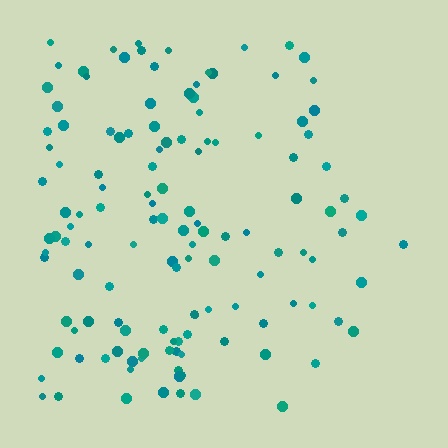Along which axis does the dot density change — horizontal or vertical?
Horizontal.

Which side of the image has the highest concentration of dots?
The left.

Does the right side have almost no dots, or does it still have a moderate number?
Still a moderate number, just noticeably fewer than the left.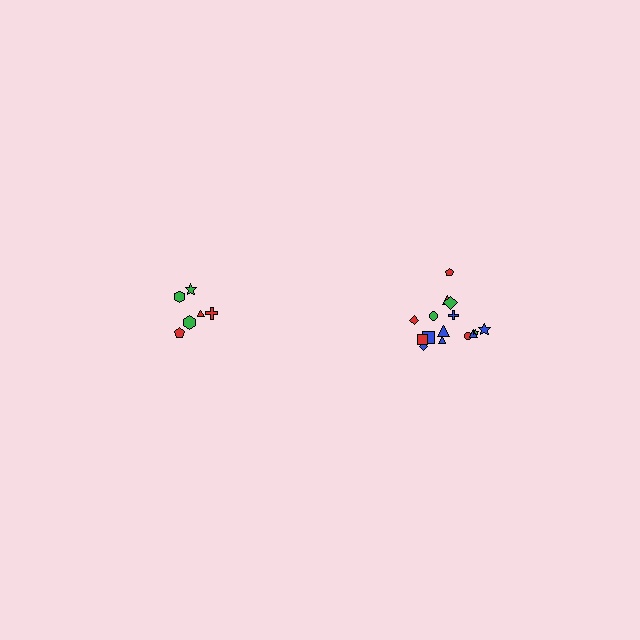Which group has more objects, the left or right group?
The right group.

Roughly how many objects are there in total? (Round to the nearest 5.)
Roughly 20 objects in total.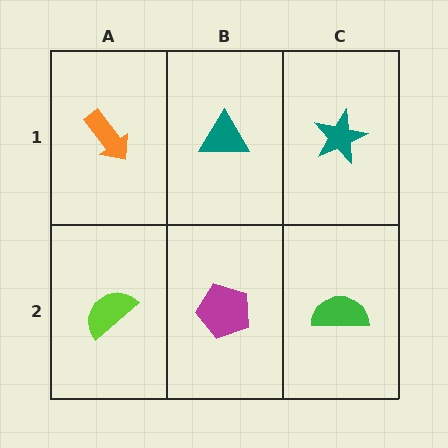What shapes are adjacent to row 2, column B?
A teal triangle (row 1, column B), a lime semicircle (row 2, column A), a green semicircle (row 2, column C).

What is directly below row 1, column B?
A magenta pentagon.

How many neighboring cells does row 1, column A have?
2.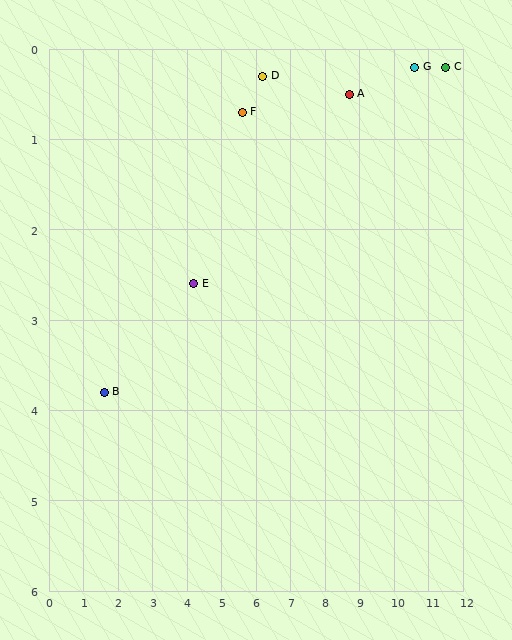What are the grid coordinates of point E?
Point E is at approximately (4.2, 2.6).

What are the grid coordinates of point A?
Point A is at approximately (8.7, 0.5).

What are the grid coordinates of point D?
Point D is at approximately (6.2, 0.3).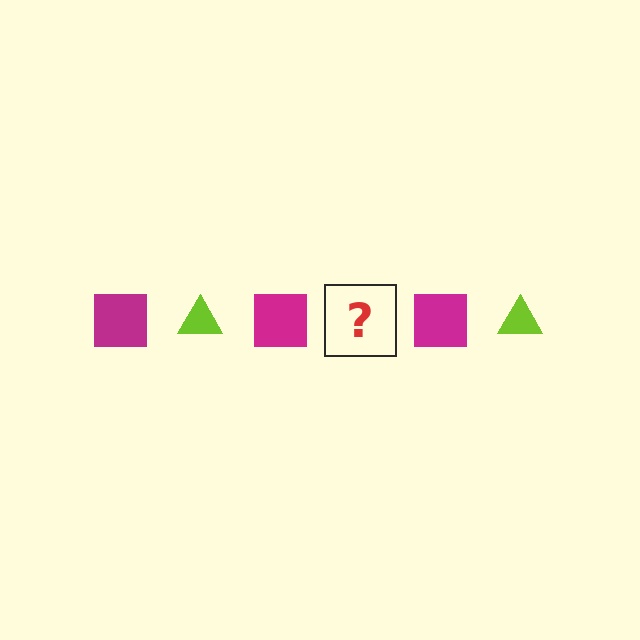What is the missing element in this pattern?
The missing element is a lime triangle.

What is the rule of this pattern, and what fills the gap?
The rule is that the pattern alternates between magenta square and lime triangle. The gap should be filled with a lime triangle.